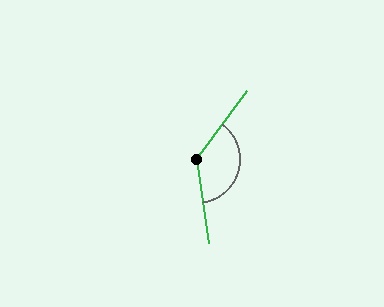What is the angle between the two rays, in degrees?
Approximately 135 degrees.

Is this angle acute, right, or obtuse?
It is obtuse.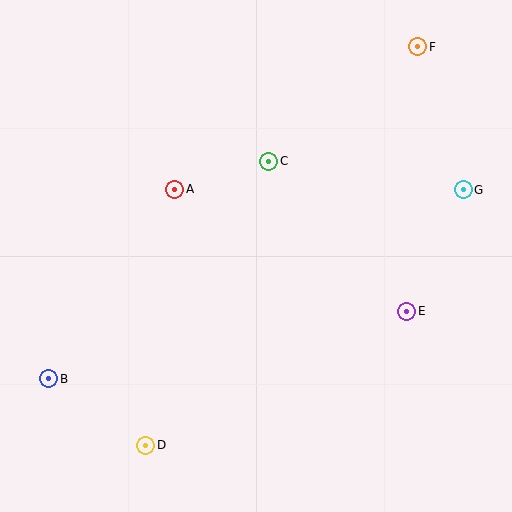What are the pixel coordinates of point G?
Point G is at (463, 190).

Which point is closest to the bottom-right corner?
Point E is closest to the bottom-right corner.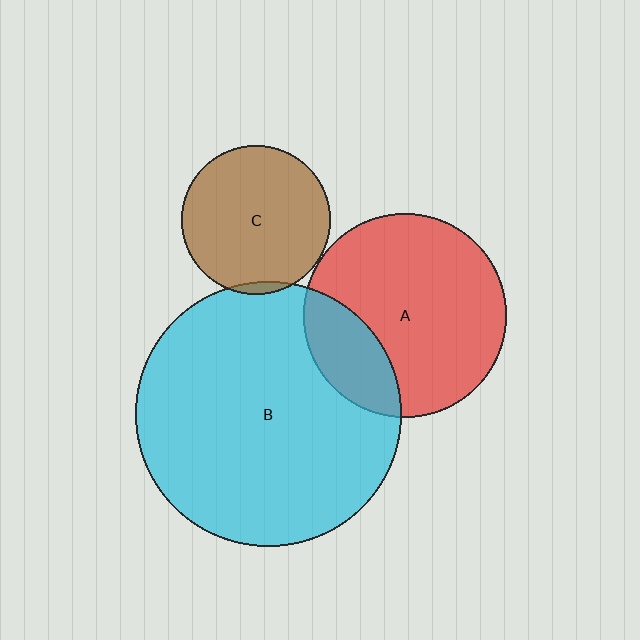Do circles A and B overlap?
Yes.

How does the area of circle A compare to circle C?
Approximately 1.9 times.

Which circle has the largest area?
Circle B (cyan).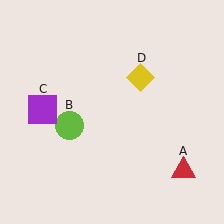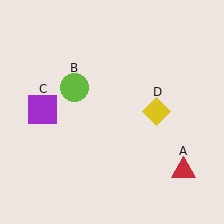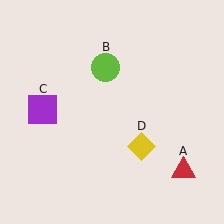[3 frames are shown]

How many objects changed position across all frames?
2 objects changed position: lime circle (object B), yellow diamond (object D).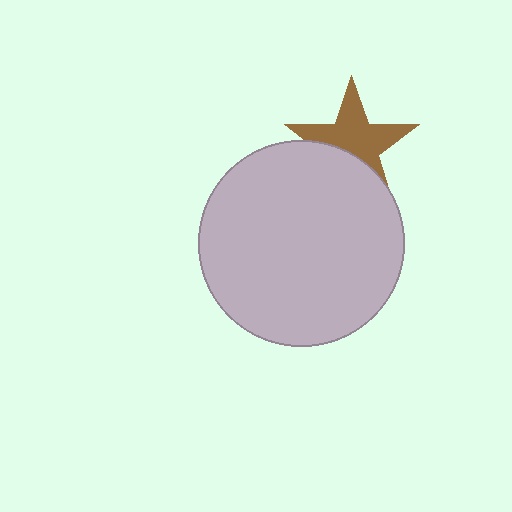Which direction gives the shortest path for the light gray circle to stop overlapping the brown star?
Moving down gives the shortest separation.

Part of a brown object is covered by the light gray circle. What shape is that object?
It is a star.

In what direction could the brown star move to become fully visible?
The brown star could move up. That would shift it out from behind the light gray circle entirely.